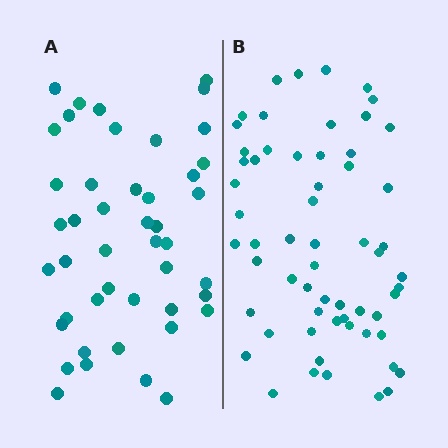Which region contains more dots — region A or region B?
Region B (the right region) has more dots.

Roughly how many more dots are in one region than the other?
Region B has approximately 15 more dots than region A.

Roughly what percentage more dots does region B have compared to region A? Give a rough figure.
About 35% more.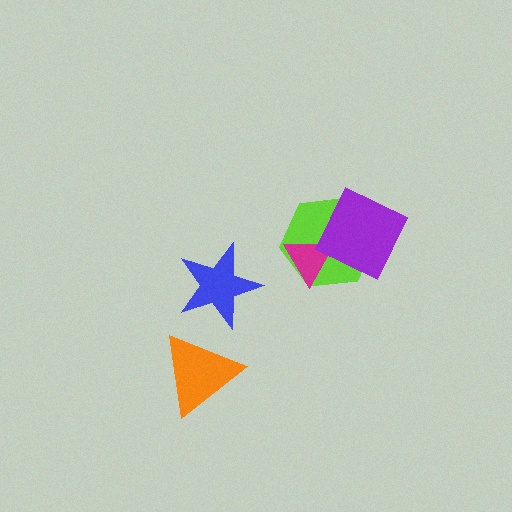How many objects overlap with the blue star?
0 objects overlap with the blue star.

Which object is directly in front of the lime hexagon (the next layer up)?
The magenta triangle is directly in front of the lime hexagon.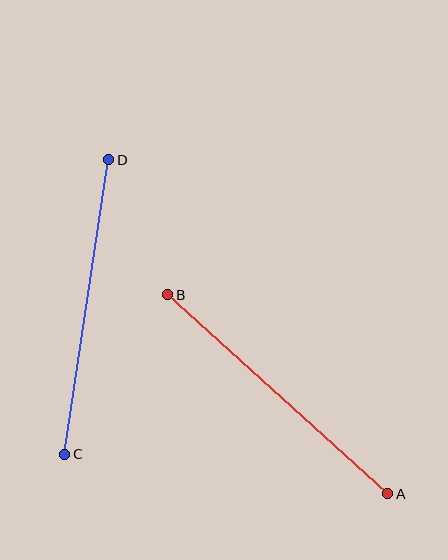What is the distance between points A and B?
The distance is approximately 297 pixels.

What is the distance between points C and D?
The distance is approximately 298 pixels.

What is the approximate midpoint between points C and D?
The midpoint is at approximately (87, 307) pixels.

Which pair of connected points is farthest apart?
Points C and D are farthest apart.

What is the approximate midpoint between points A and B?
The midpoint is at approximately (278, 394) pixels.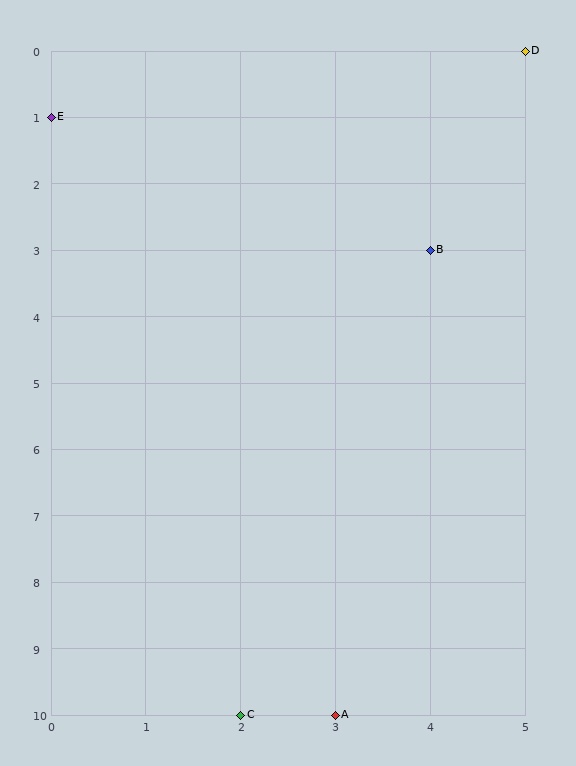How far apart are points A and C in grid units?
Points A and C are 1 column apart.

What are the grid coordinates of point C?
Point C is at grid coordinates (2, 10).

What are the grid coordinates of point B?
Point B is at grid coordinates (4, 3).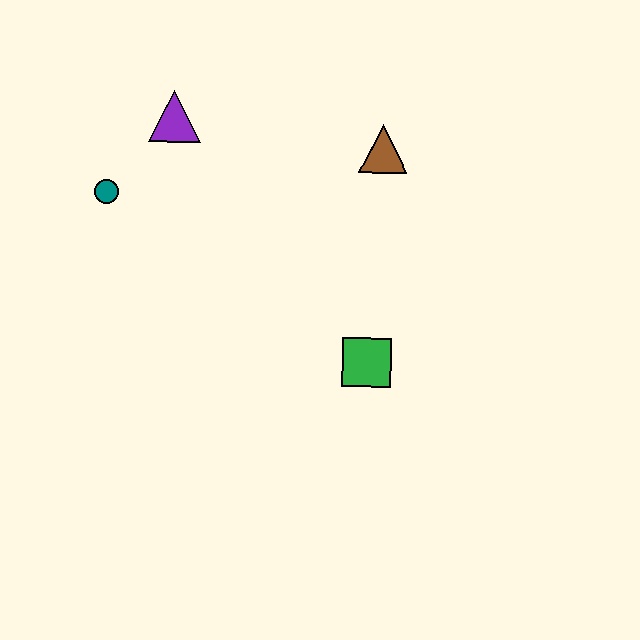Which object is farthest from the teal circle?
The green square is farthest from the teal circle.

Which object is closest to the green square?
The brown triangle is closest to the green square.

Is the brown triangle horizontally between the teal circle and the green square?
No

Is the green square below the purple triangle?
Yes